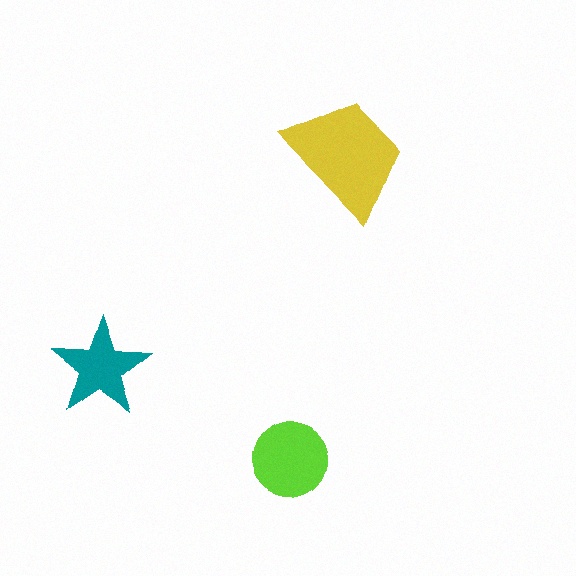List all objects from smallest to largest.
The teal star, the lime circle, the yellow trapezoid.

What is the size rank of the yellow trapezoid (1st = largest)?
1st.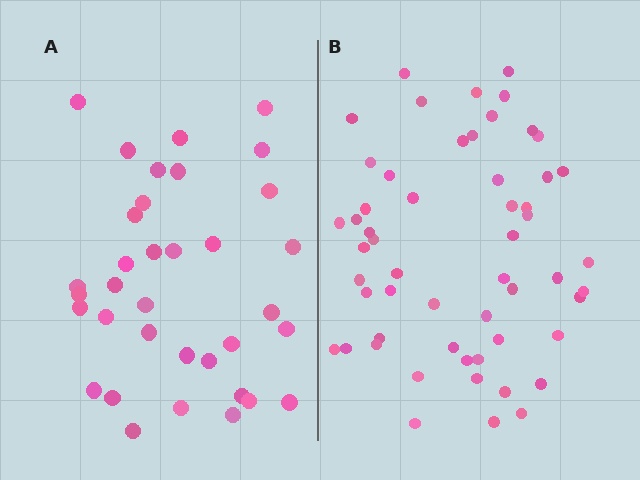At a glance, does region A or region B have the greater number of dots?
Region B (the right region) has more dots.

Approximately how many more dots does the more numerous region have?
Region B has approximately 20 more dots than region A.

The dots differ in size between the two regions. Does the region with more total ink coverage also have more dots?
No. Region A has more total ink coverage because its dots are larger, but region B actually contains more individual dots. Total area can be misleading — the number of items is what matters here.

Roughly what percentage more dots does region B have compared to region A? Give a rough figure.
About 55% more.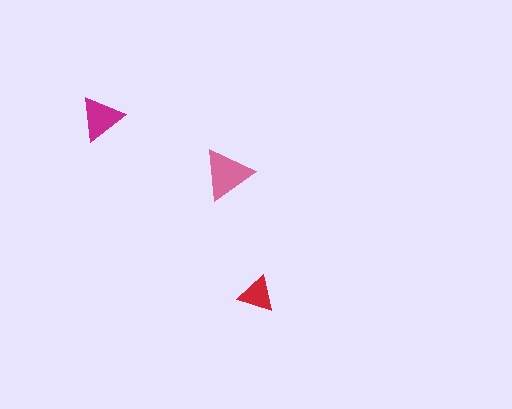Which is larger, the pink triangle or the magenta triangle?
The pink one.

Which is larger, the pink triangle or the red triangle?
The pink one.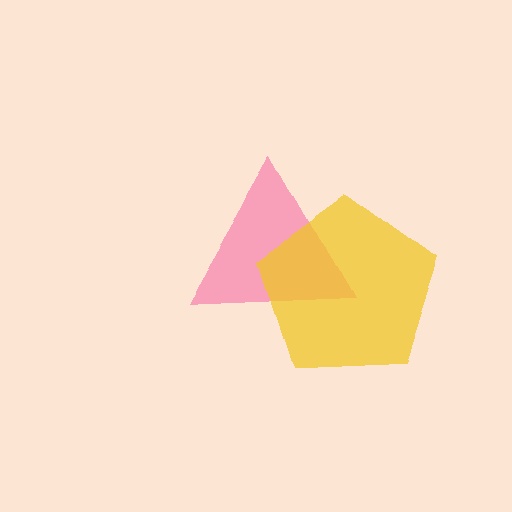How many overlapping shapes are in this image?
There are 2 overlapping shapes in the image.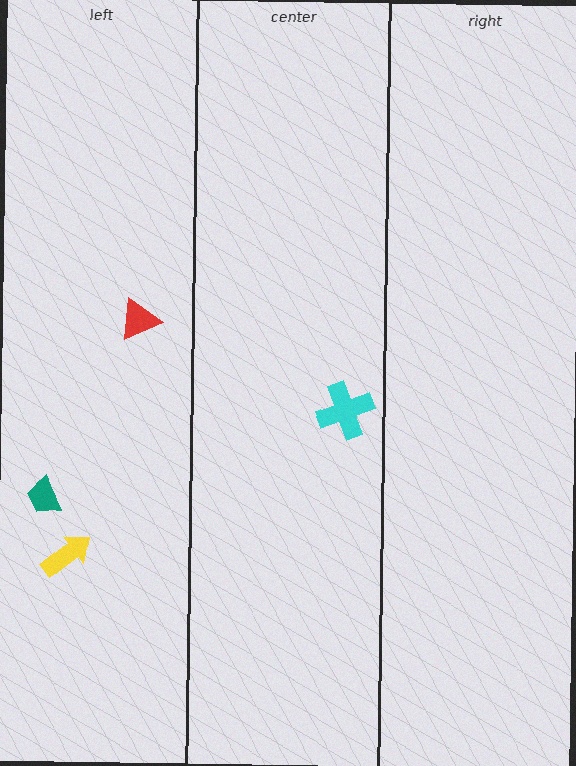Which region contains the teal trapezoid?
The left region.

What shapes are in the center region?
The cyan cross.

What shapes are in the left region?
The teal trapezoid, the red triangle, the yellow arrow.